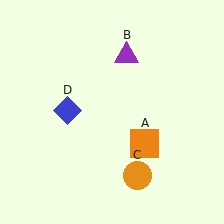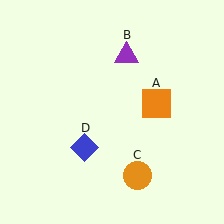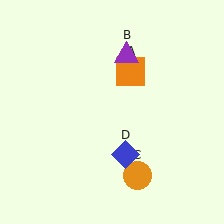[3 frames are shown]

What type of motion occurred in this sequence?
The orange square (object A), blue diamond (object D) rotated counterclockwise around the center of the scene.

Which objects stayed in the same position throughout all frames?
Purple triangle (object B) and orange circle (object C) remained stationary.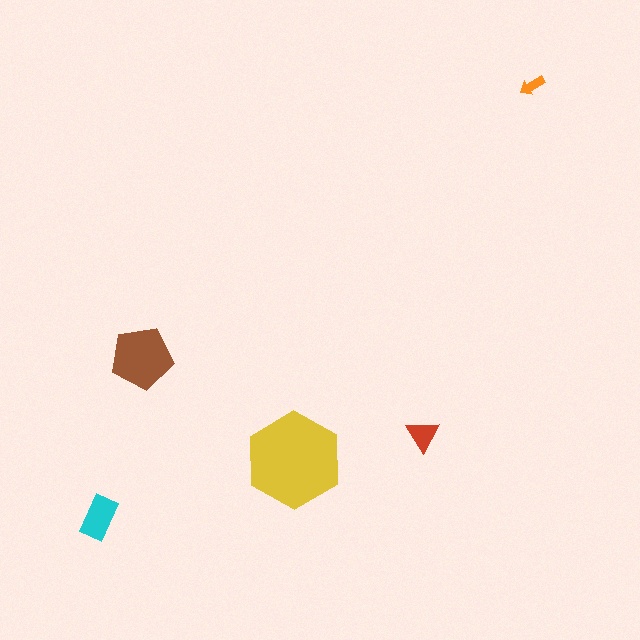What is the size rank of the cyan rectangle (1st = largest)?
3rd.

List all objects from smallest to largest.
The orange arrow, the red triangle, the cyan rectangle, the brown pentagon, the yellow hexagon.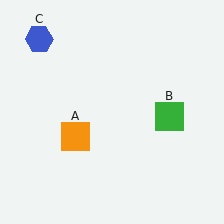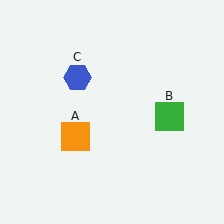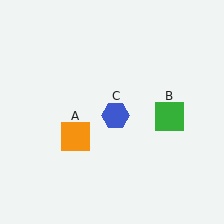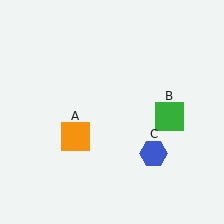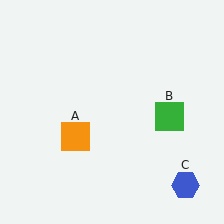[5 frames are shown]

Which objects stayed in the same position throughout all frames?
Orange square (object A) and green square (object B) remained stationary.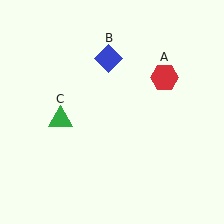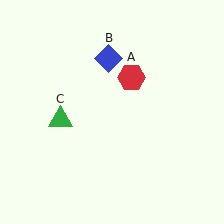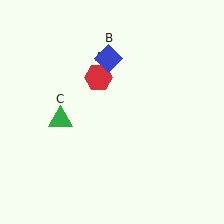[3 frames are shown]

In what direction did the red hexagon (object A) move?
The red hexagon (object A) moved left.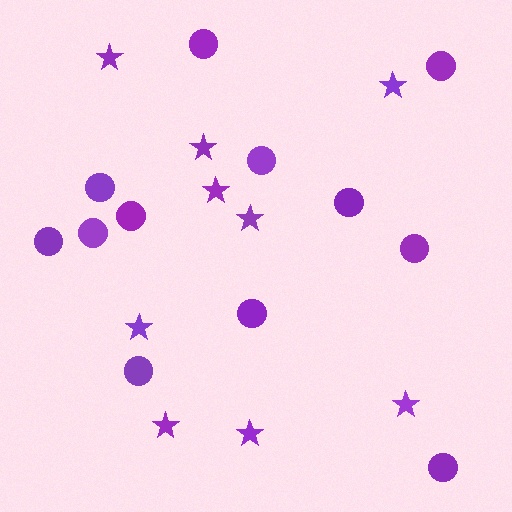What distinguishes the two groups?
There are 2 groups: one group of stars (9) and one group of circles (12).